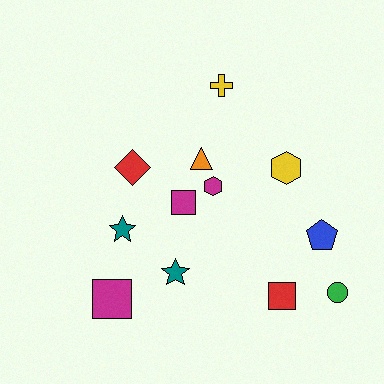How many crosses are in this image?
There is 1 cross.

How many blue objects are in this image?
There is 1 blue object.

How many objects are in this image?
There are 12 objects.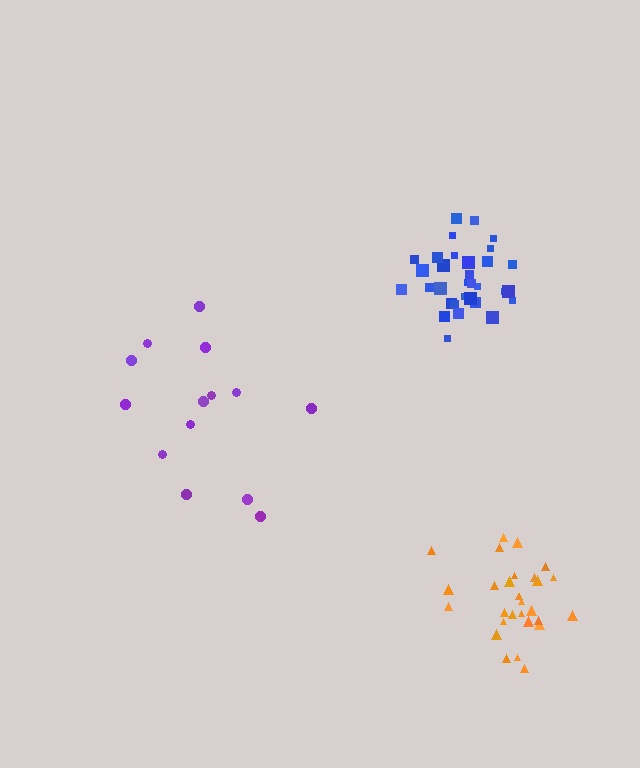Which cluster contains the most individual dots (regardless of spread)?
Blue (33).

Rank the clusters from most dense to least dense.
blue, orange, purple.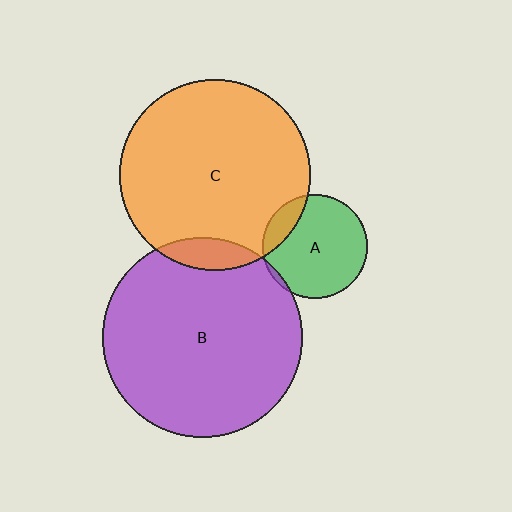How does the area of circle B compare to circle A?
Approximately 3.7 times.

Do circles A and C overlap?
Yes.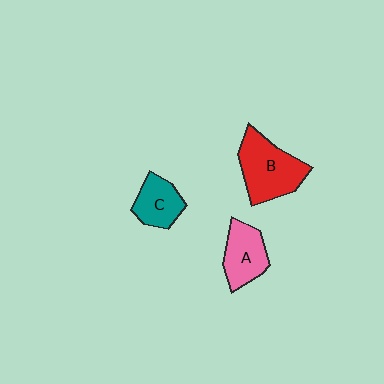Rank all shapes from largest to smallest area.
From largest to smallest: B (red), A (pink), C (teal).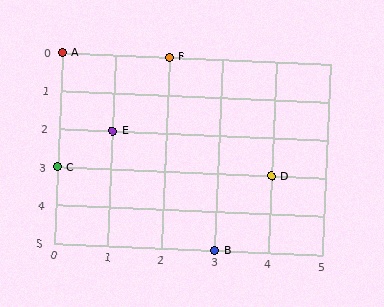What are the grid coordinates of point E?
Point E is at grid coordinates (1, 2).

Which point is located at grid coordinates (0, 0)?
Point A is at (0, 0).